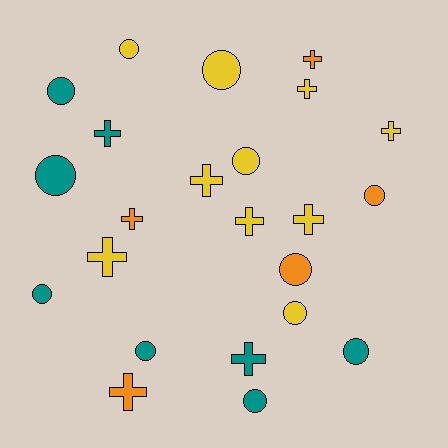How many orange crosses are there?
There are 3 orange crosses.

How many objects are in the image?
There are 23 objects.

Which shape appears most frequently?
Circle, with 12 objects.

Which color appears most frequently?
Yellow, with 10 objects.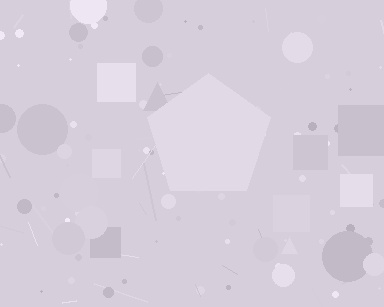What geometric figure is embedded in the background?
A pentagon is embedded in the background.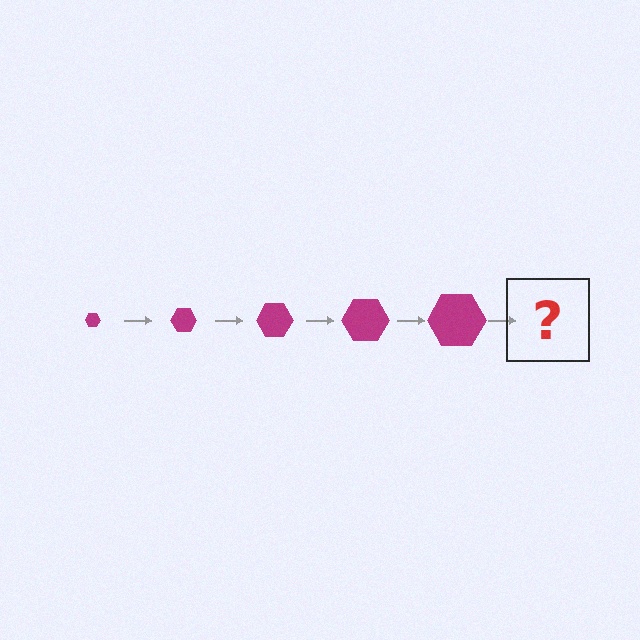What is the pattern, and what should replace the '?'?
The pattern is that the hexagon gets progressively larger each step. The '?' should be a magenta hexagon, larger than the previous one.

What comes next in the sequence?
The next element should be a magenta hexagon, larger than the previous one.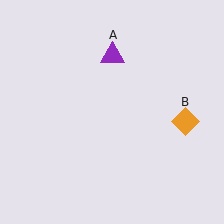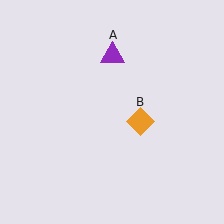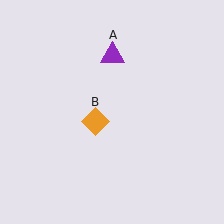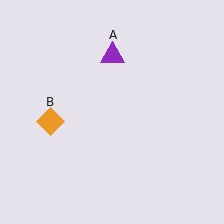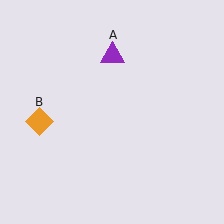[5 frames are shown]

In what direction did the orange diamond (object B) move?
The orange diamond (object B) moved left.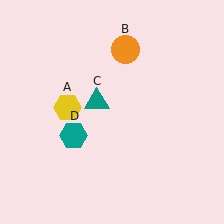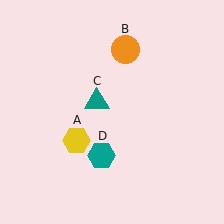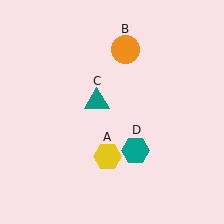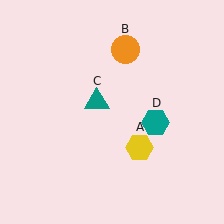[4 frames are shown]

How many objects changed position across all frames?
2 objects changed position: yellow hexagon (object A), teal hexagon (object D).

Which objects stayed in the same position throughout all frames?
Orange circle (object B) and teal triangle (object C) remained stationary.